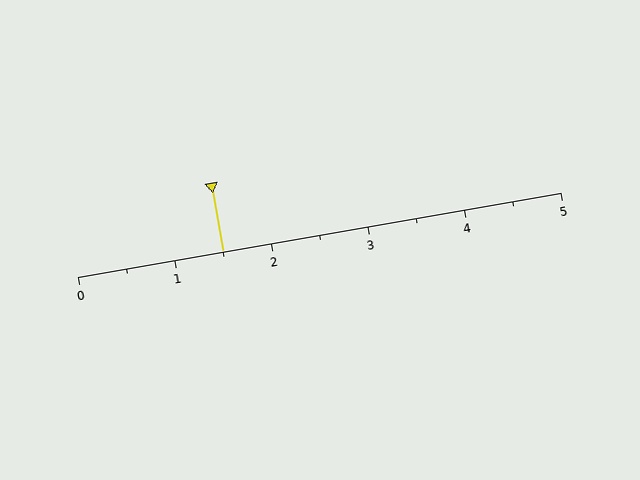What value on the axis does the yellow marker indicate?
The marker indicates approximately 1.5.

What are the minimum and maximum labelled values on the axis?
The axis runs from 0 to 5.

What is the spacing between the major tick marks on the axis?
The major ticks are spaced 1 apart.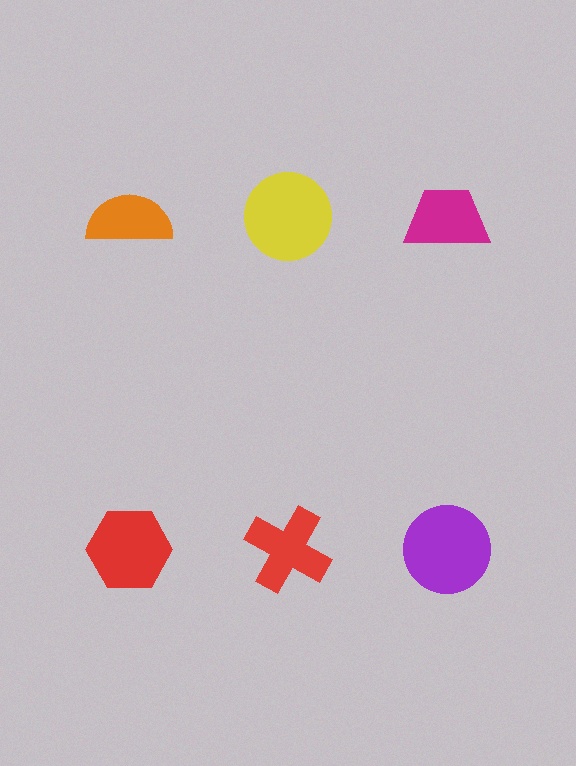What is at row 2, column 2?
A red cross.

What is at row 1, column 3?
A magenta trapezoid.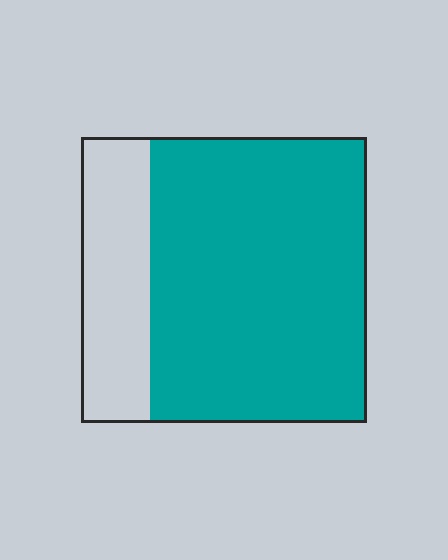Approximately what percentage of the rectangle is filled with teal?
Approximately 75%.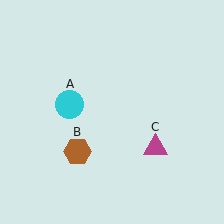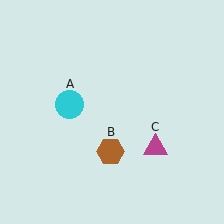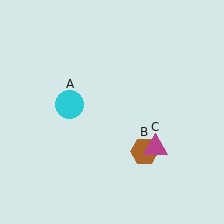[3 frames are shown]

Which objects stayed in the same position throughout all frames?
Cyan circle (object A) and magenta triangle (object C) remained stationary.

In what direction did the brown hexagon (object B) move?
The brown hexagon (object B) moved right.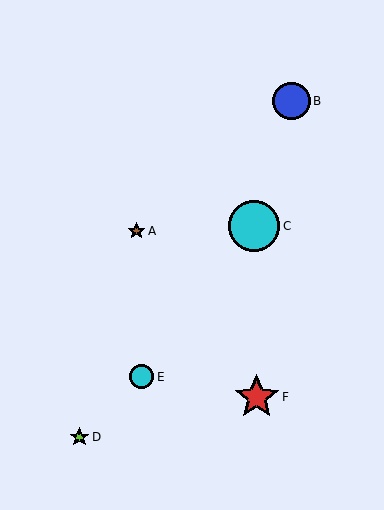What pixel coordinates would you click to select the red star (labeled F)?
Click at (257, 397) to select the red star F.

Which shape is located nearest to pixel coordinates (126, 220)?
The brown star (labeled A) at (136, 231) is nearest to that location.